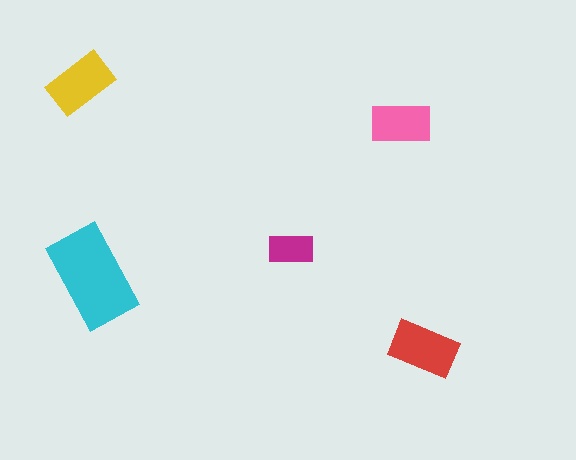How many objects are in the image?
There are 5 objects in the image.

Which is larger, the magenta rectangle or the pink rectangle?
The pink one.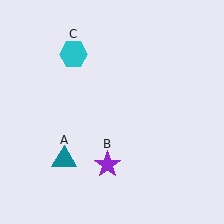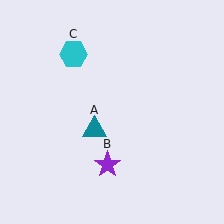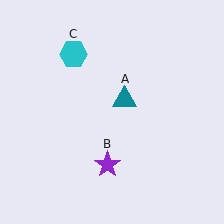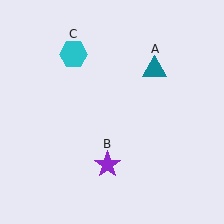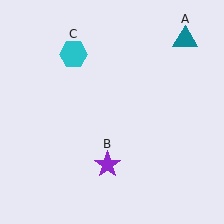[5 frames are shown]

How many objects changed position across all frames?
1 object changed position: teal triangle (object A).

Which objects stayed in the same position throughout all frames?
Purple star (object B) and cyan hexagon (object C) remained stationary.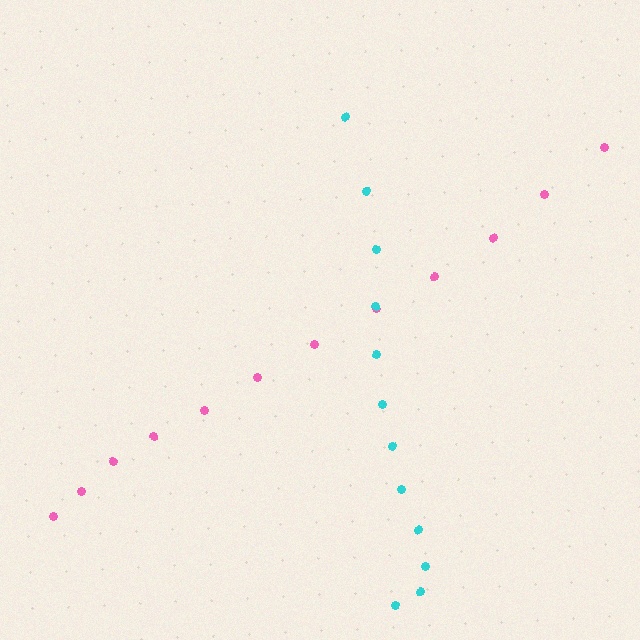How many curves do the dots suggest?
There are 2 distinct paths.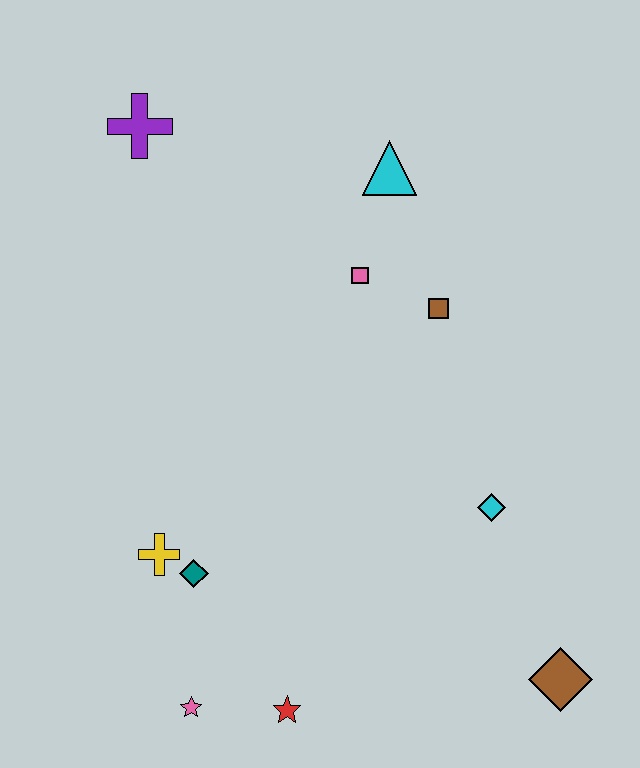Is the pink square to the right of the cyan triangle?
No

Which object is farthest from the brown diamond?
The purple cross is farthest from the brown diamond.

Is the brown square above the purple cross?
No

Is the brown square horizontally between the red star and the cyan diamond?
Yes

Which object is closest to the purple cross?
The cyan triangle is closest to the purple cross.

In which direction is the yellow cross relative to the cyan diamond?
The yellow cross is to the left of the cyan diamond.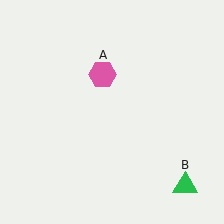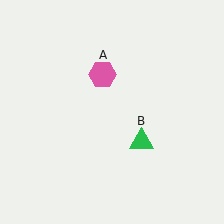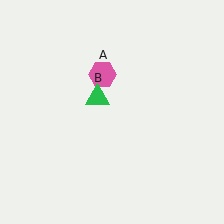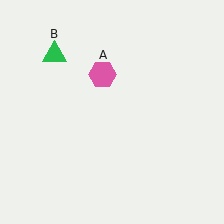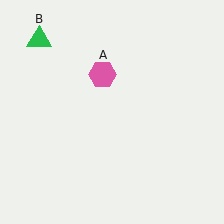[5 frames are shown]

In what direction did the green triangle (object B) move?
The green triangle (object B) moved up and to the left.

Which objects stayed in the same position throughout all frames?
Pink hexagon (object A) remained stationary.